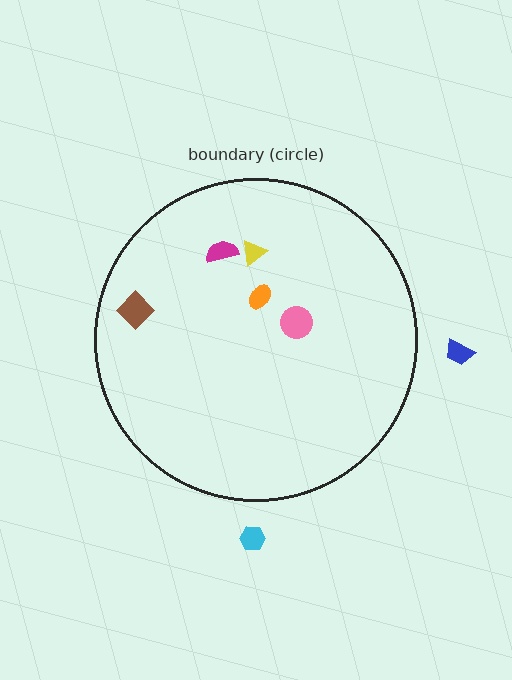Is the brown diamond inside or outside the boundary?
Inside.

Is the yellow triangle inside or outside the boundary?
Inside.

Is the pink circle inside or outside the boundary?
Inside.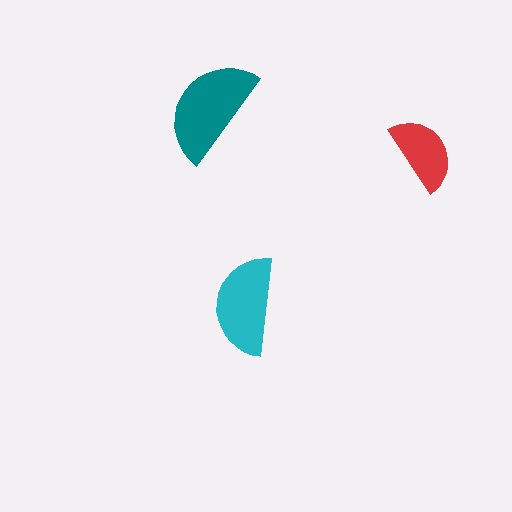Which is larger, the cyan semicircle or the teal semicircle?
The teal one.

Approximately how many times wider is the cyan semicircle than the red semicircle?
About 1.5 times wider.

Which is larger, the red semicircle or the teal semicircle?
The teal one.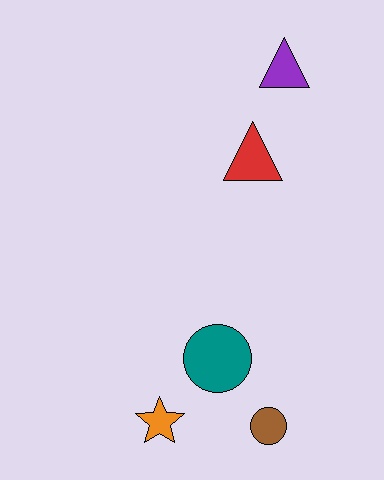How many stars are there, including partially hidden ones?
There is 1 star.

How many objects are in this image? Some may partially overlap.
There are 5 objects.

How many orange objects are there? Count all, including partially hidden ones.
There is 1 orange object.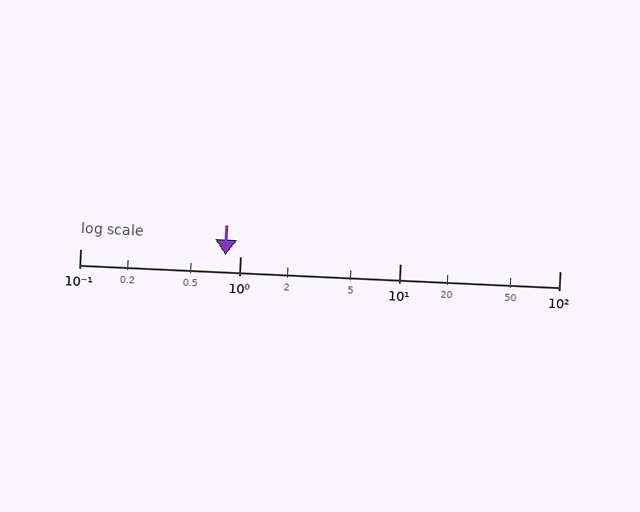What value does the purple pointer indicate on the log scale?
The pointer indicates approximately 0.81.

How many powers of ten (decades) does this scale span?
The scale spans 3 decades, from 0.1 to 100.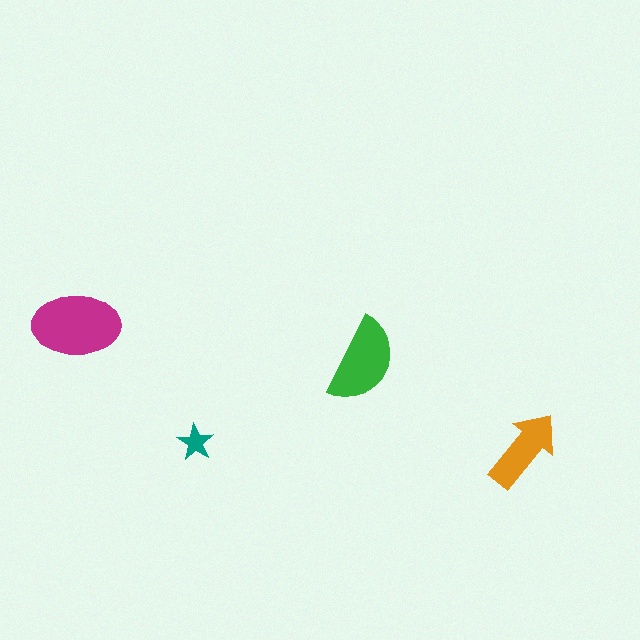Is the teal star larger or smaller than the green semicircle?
Smaller.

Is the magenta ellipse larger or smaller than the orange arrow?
Larger.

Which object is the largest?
The magenta ellipse.